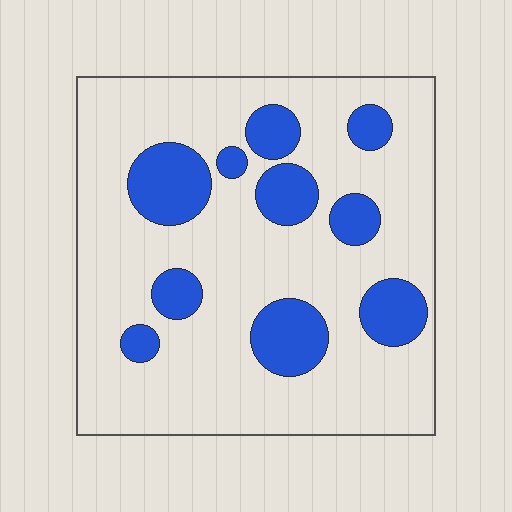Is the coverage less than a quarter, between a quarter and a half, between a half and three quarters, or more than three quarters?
Less than a quarter.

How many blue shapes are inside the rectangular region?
10.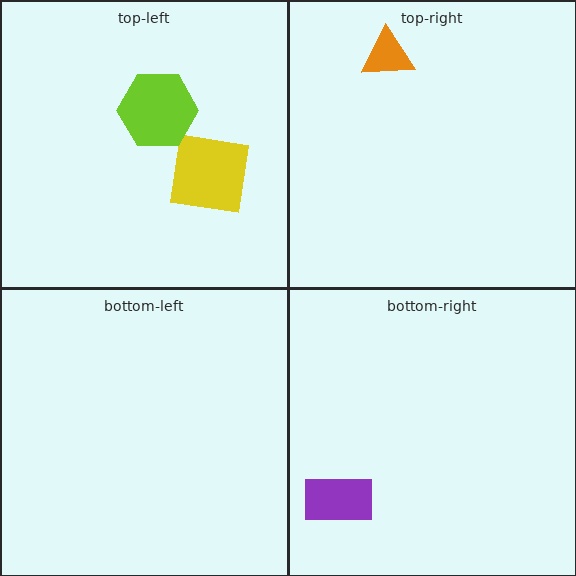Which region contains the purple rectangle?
The bottom-right region.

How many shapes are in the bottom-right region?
1.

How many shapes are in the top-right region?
1.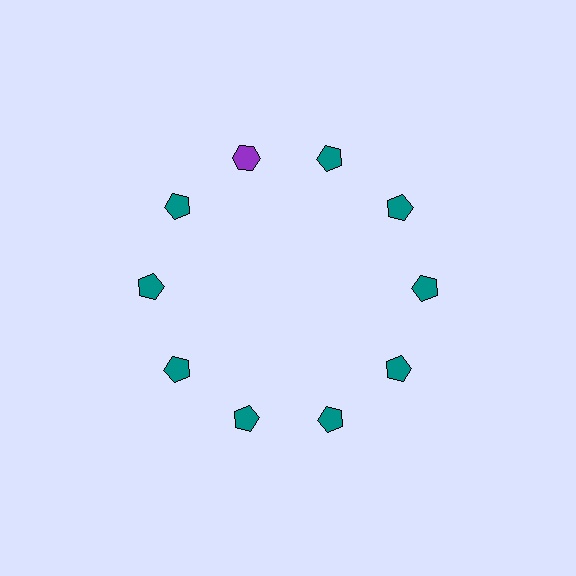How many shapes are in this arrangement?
There are 10 shapes arranged in a ring pattern.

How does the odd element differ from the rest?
It differs in both color (purple instead of teal) and shape (hexagon instead of pentagon).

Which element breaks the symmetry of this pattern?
The purple hexagon at roughly the 11 o'clock position breaks the symmetry. All other shapes are teal pentagons.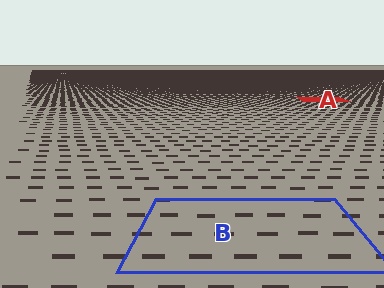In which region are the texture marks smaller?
The texture marks are smaller in region A, because it is farther away.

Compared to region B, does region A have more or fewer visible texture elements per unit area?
Region A has more texture elements per unit area — they are packed more densely because it is farther away.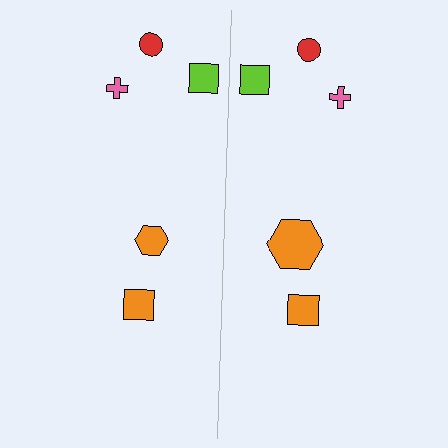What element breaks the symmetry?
The orange hexagon on the right side has a different size than its mirror counterpart.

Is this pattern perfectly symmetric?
No, the pattern is not perfectly symmetric. The orange hexagon on the right side has a different size than its mirror counterpart.